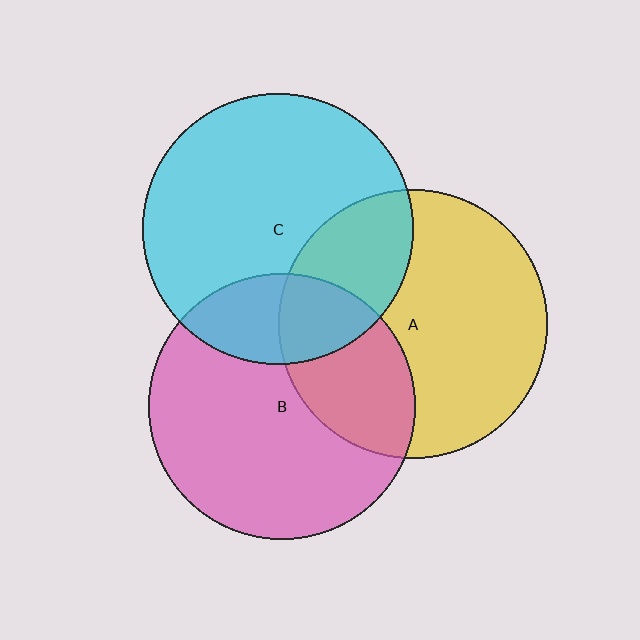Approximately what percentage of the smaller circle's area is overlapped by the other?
Approximately 25%.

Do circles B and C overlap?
Yes.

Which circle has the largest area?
Circle C (cyan).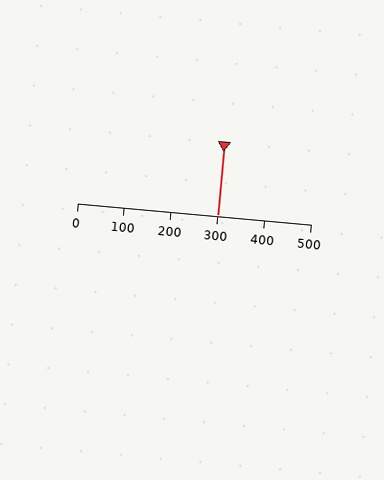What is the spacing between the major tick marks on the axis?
The major ticks are spaced 100 apart.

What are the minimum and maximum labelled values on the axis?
The axis runs from 0 to 500.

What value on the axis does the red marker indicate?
The marker indicates approximately 300.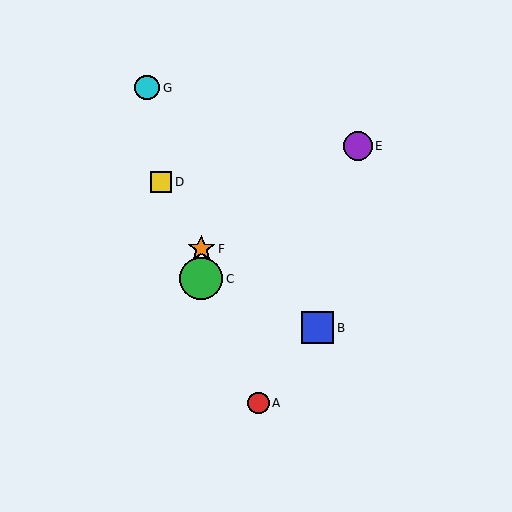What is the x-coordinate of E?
Object E is at x≈358.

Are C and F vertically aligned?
Yes, both are at x≈201.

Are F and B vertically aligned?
No, F is at x≈201 and B is at x≈318.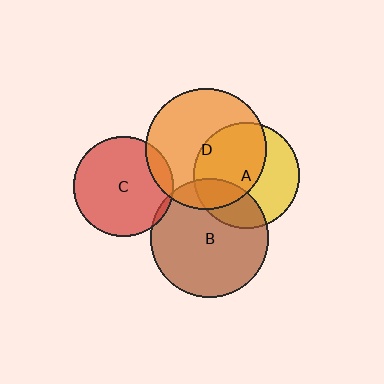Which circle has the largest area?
Circle D (orange).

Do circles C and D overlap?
Yes.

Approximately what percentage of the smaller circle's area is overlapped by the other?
Approximately 10%.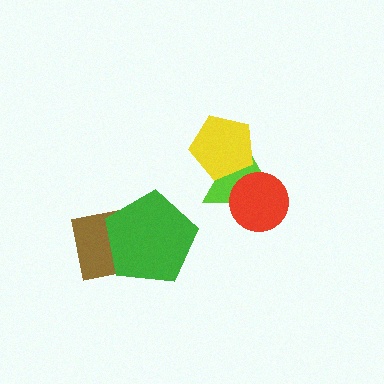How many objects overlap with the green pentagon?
1 object overlaps with the green pentagon.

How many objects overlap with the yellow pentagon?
1 object overlaps with the yellow pentagon.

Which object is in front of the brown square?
The green pentagon is in front of the brown square.